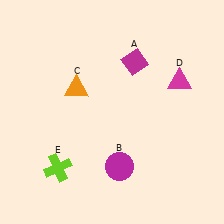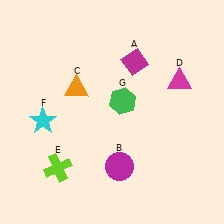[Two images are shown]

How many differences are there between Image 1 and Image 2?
There are 2 differences between the two images.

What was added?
A cyan star (F), a green hexagon (G) were added in Image 2.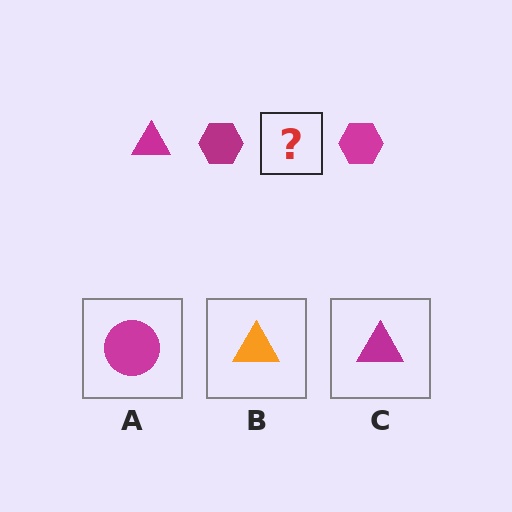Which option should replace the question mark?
Option C.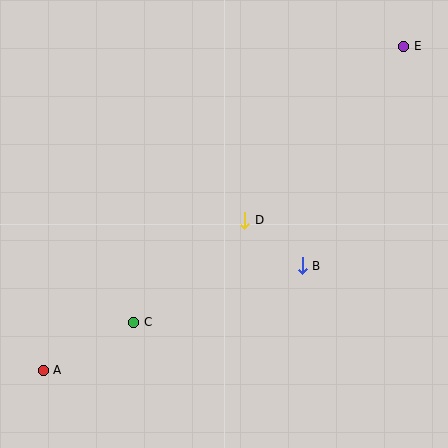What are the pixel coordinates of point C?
Point C is at (134, 322).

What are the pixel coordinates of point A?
Point A is at (43, 370).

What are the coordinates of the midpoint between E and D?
The midpoint between E and D is at (324, 133).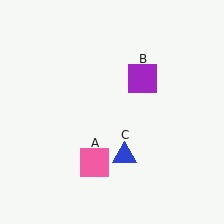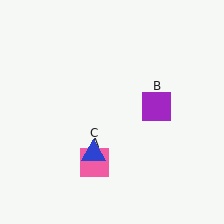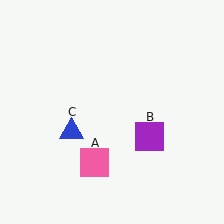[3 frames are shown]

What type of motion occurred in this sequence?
The purple square (object B), blue triangle (object C) rotated clockwise around the center of the scene.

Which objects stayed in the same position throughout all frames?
Pink square (object A) remained stationary.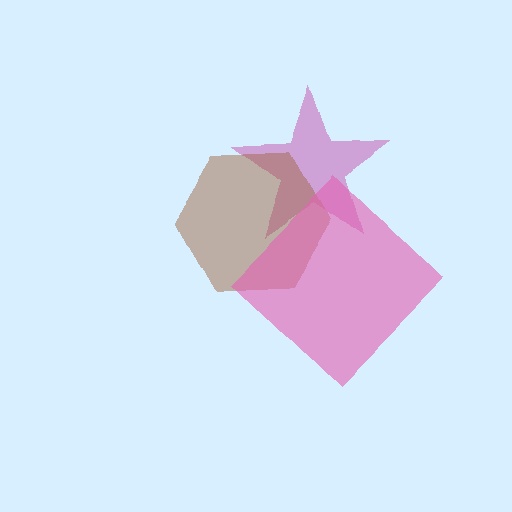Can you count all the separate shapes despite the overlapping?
Yes, there are 3 separate shapes.